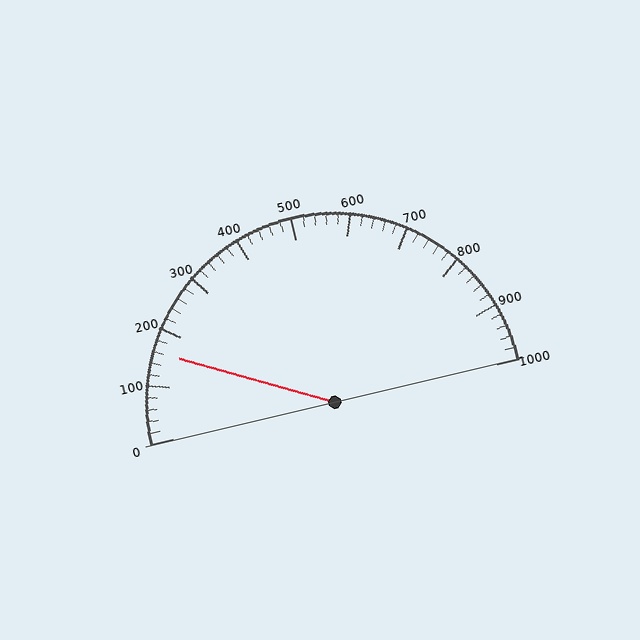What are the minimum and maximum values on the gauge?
The gauge ranges from 0 to 1000.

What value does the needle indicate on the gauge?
The needle indicates approximately 160.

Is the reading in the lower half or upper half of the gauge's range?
The reading is in the lower half of the range (0 to 1000).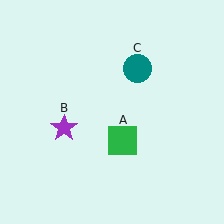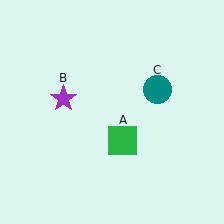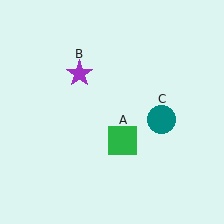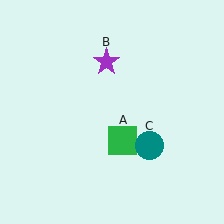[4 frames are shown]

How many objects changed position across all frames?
2 objects changed position: purple star (object B), teal circle (object C).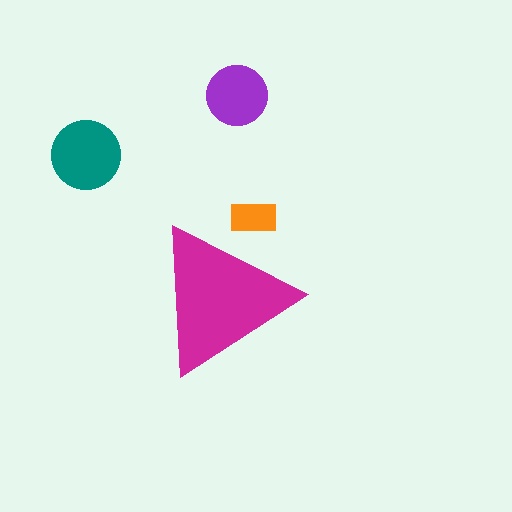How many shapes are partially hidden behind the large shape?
1 shape is partially hidden.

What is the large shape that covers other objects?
A magenta triangle.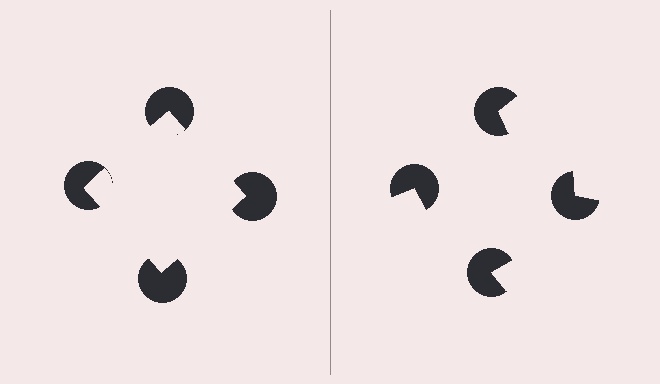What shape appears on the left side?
An illusory square.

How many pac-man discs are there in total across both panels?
8 — 4 on each side.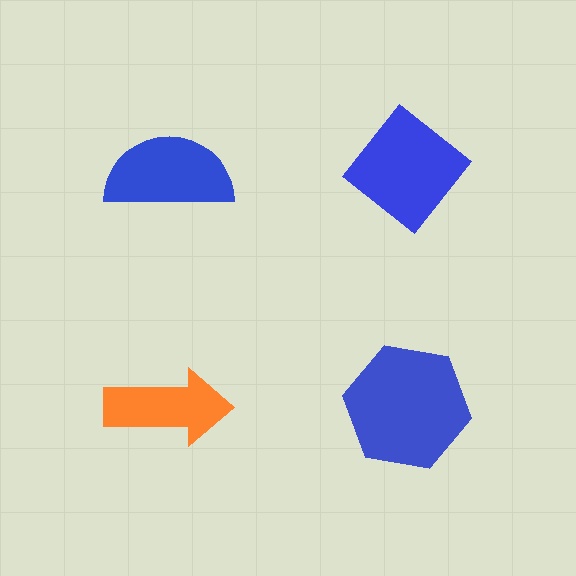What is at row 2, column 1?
An orange arrow.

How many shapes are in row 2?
2 shapes.